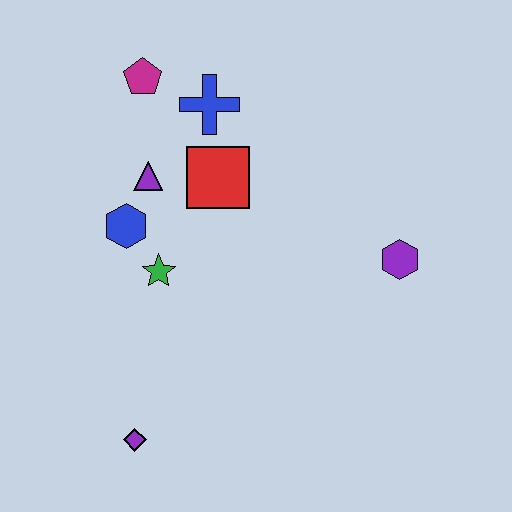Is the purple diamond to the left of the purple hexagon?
Yes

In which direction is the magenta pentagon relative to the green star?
The magenta pentagon is above the green star.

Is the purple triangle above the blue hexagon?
Yes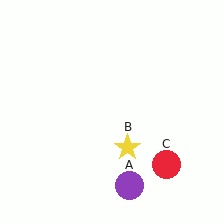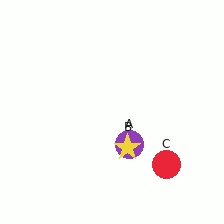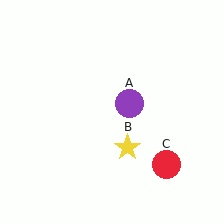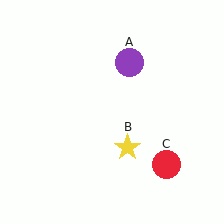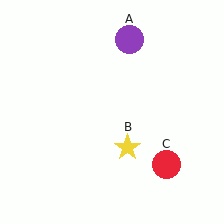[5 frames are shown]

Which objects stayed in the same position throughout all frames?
Yellow star (object B) and red circle (object C) remained stationary.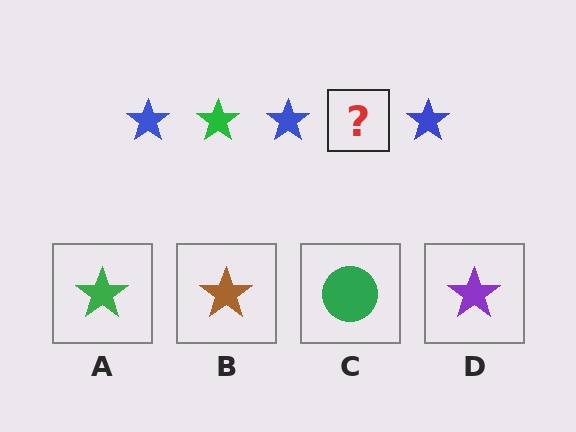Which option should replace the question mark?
Option A.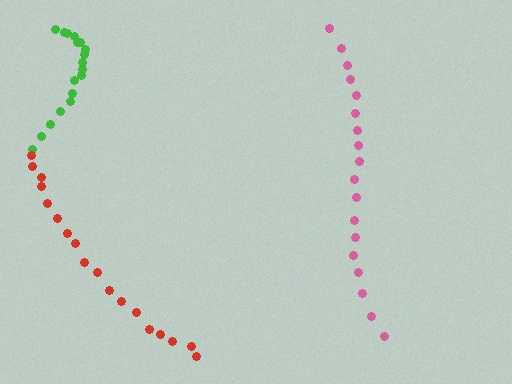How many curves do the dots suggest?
There are 3 distinct paths.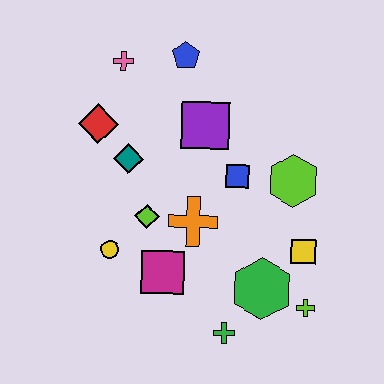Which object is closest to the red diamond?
The teal diamond is closest to the red diamond.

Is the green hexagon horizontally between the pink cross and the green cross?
No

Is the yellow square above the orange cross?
No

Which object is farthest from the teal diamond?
The lime cross is farthest from the teal diamond.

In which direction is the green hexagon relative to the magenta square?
The green hexagon is to the right of the magenta square.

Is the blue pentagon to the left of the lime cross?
Yes